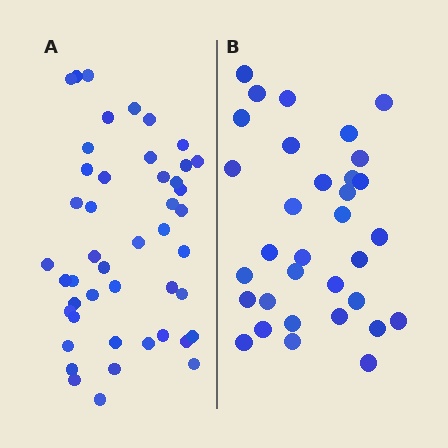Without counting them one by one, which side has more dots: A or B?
Region A (the left region) has more dots.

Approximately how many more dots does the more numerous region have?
Region A has approximately 15 more dots than region B.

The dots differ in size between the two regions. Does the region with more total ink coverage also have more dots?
No. Region B has more total ink coverage because its dots are larger, but region A actually contains more individual dots. Total area can be misleading — the number of items is what matters here.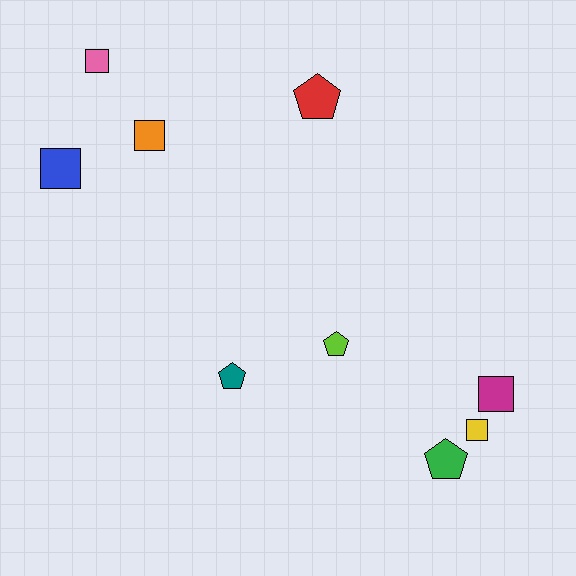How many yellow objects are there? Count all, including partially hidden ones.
There is 1 yellow object.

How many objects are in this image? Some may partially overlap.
There are 9 objects.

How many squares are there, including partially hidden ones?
There are 5 squares.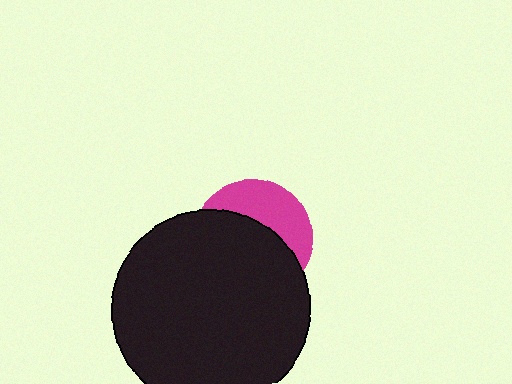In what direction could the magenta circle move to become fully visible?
The magenta circle could move up. That would shift it out from behind the black circle entirely.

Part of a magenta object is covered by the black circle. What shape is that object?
It is a circle.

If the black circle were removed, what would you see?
You would see the complete magenta circle.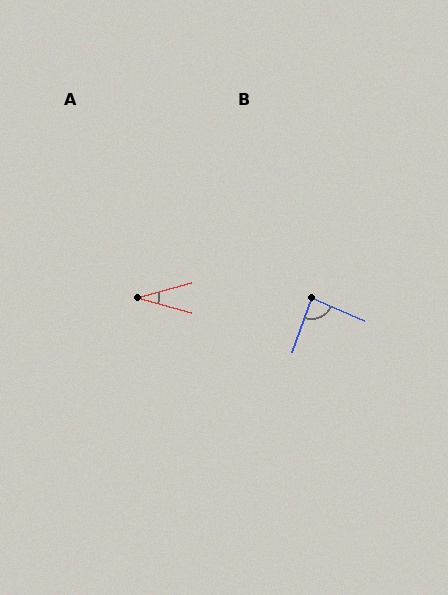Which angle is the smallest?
A, at approximately 30 degrees.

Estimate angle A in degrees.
Approximately 30 degrees.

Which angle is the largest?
B, at approximately 85 degrees.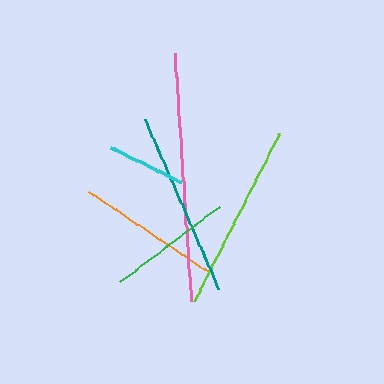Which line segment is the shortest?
The cyan line is the shortest at approximately 78 pixels.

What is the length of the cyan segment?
The cyan segment is approximately 78 pixels long.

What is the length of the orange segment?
The orange segment is approximately 145 pixels long.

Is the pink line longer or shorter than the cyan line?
The pink line is longer than the cyan line.